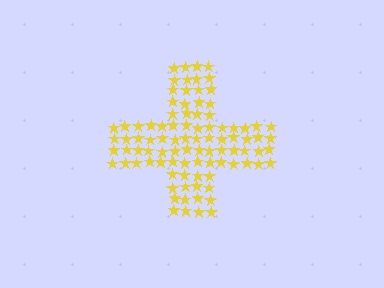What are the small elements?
The small elements are stars.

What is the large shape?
The large shape is a cross.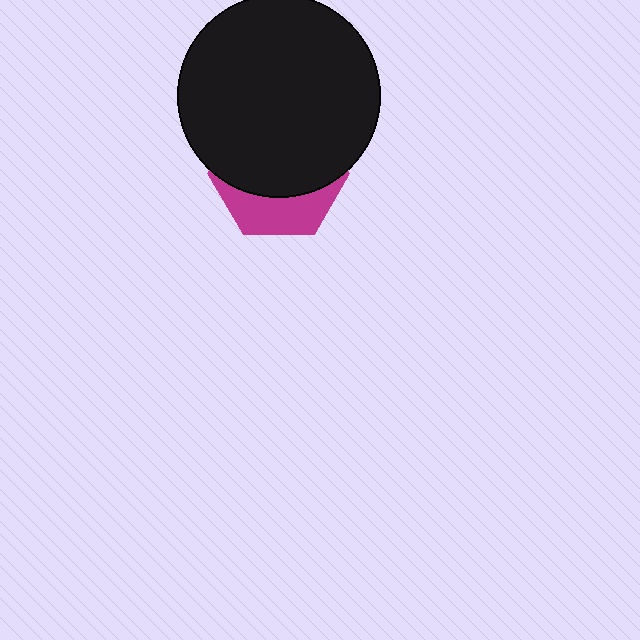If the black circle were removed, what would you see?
You would see the complete magenta hexagon.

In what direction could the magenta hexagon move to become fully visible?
The magenta hexagon could move down. That would shift it out from behind the black circle entirely.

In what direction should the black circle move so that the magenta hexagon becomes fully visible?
The black circle should move up. That is the shortest direction to clear the overlap and leave the magenta hexagon fully visible.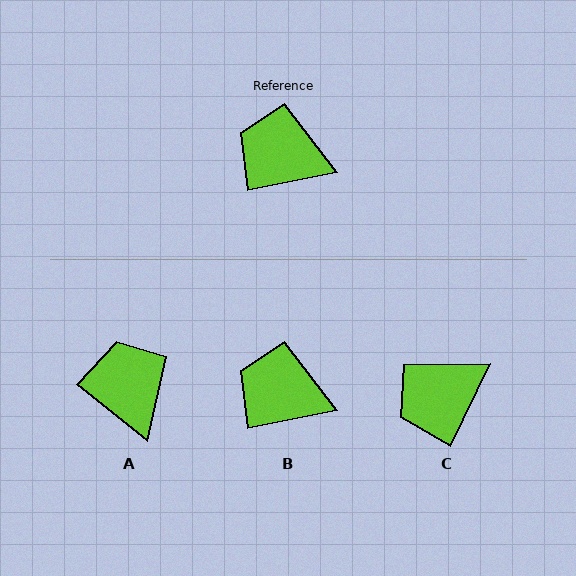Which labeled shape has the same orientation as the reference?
B.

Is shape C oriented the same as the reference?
No, it is off by about 53 degrees.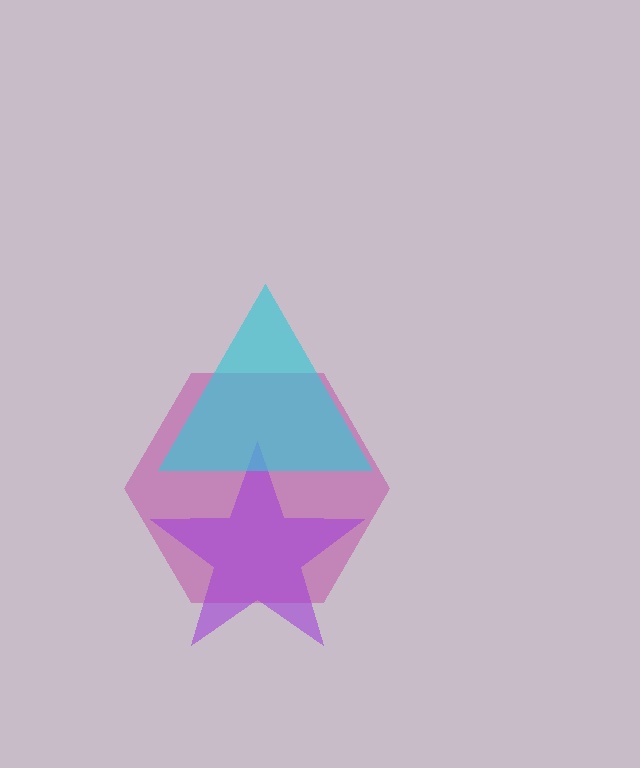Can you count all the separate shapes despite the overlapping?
Yes, there are 3 separate shapes.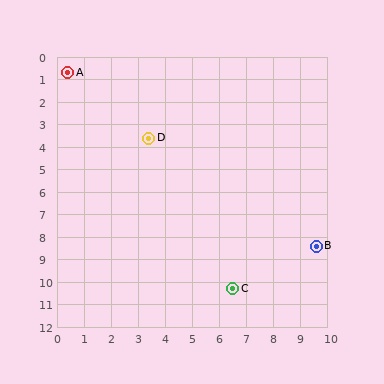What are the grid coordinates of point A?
Point A is at approximately (0.4, 0.7).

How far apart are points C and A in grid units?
Points C and A are about 11.4 grid units apart.